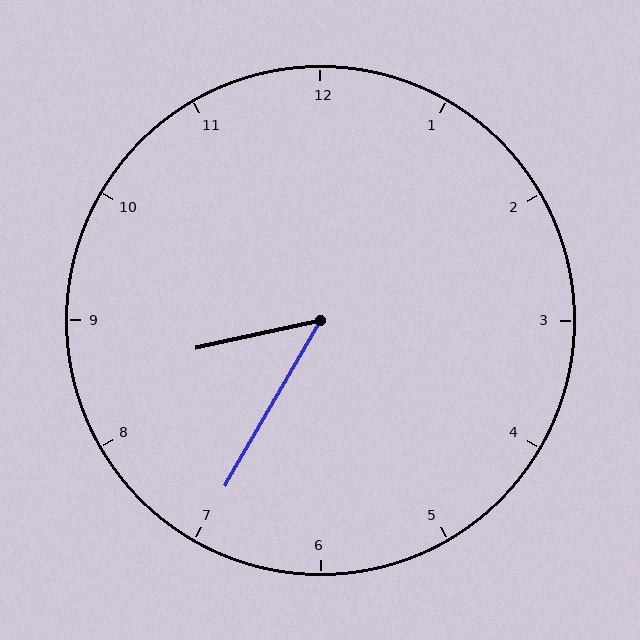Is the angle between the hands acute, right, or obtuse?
It is acute.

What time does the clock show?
8:35.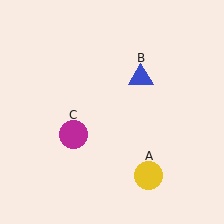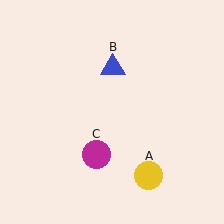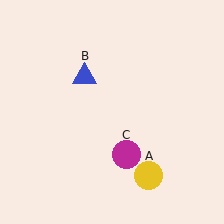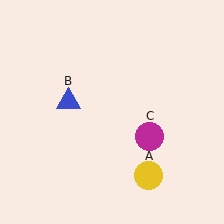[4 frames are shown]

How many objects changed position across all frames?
2 objects changed position: blue triangle (object B), magenta circle (object C).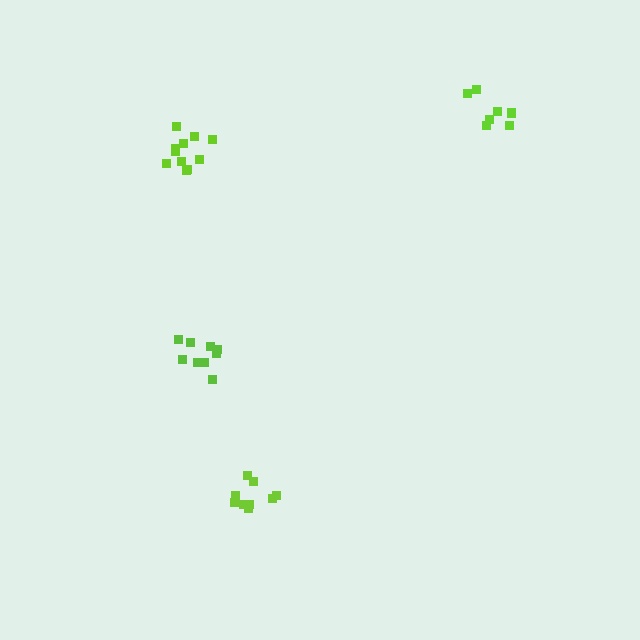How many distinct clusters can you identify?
There are 4 distinct clusters.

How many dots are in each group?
Group 1: 9 dots, Group 2: 7 dots, Group 3: 9 dots, Group 4: 11 dots (36 total).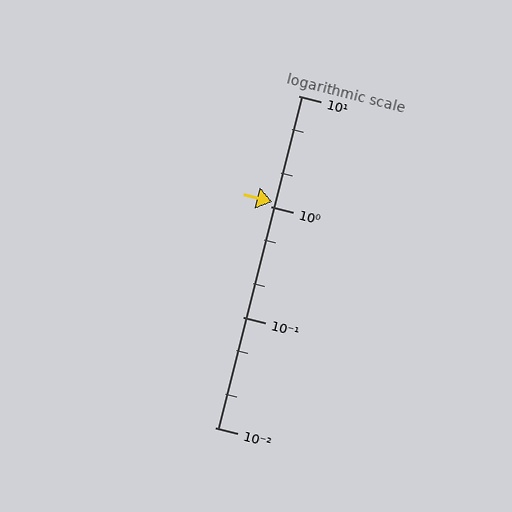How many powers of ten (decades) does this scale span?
The scale spans 3 decades, from 0.01 to 10.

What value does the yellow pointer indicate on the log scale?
The pointer indicates approximately 1.1.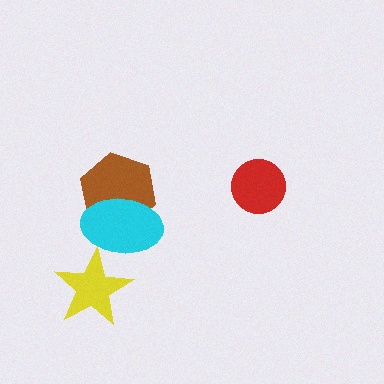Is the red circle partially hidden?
No, no other shape covers it.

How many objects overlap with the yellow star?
1 object overlaps with the yellow star.